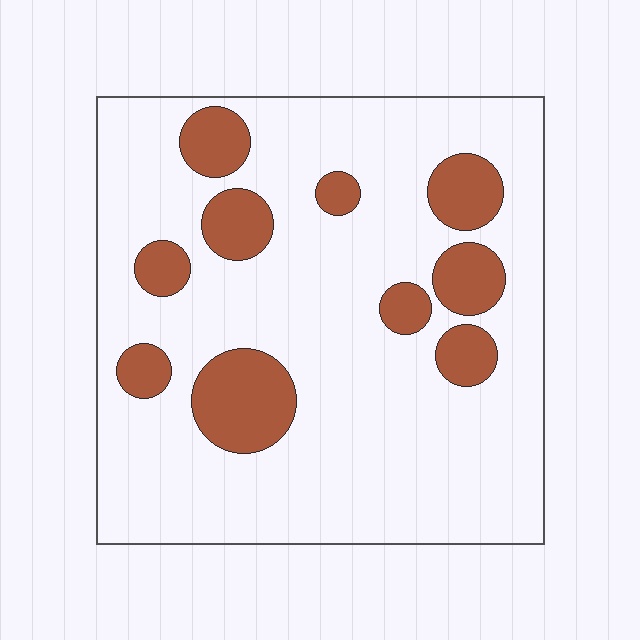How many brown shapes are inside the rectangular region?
10.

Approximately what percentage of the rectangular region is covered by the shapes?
Approximately 20%.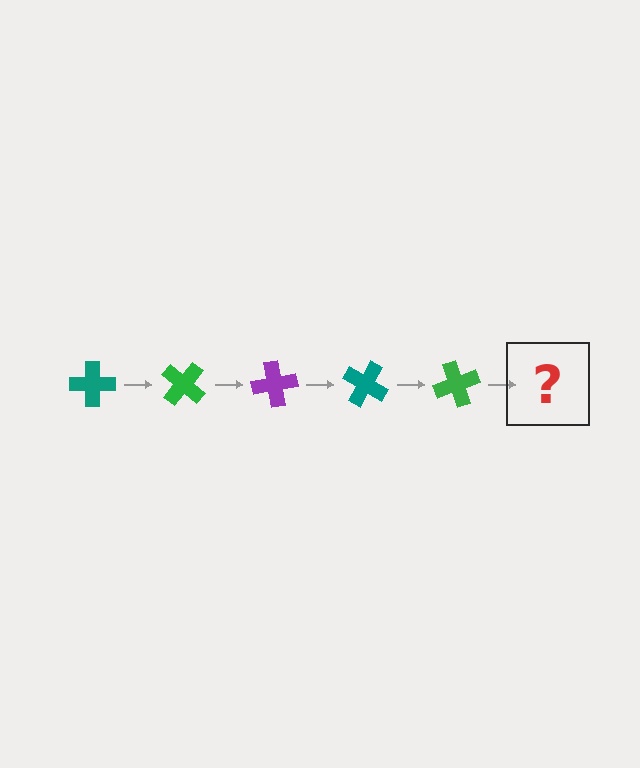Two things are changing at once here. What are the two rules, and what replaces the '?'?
The two rules are that it rotates 40 degrees each step and the color cycles through teal, green, and purple. The '?' should be a purple cross, rotated 200 degrees from the start.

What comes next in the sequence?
The next element should be a purple cross, rotated 200 degrees from the start.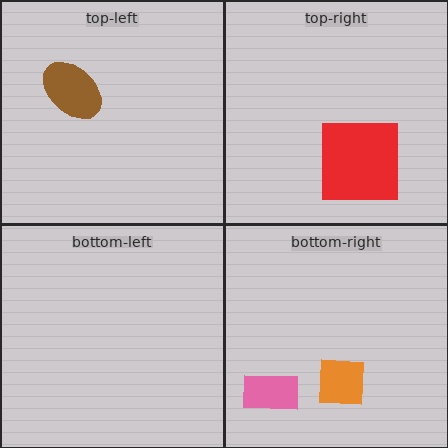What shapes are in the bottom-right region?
The orange square, the pink rectangle.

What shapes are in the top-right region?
The red square.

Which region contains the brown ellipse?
The top-left region.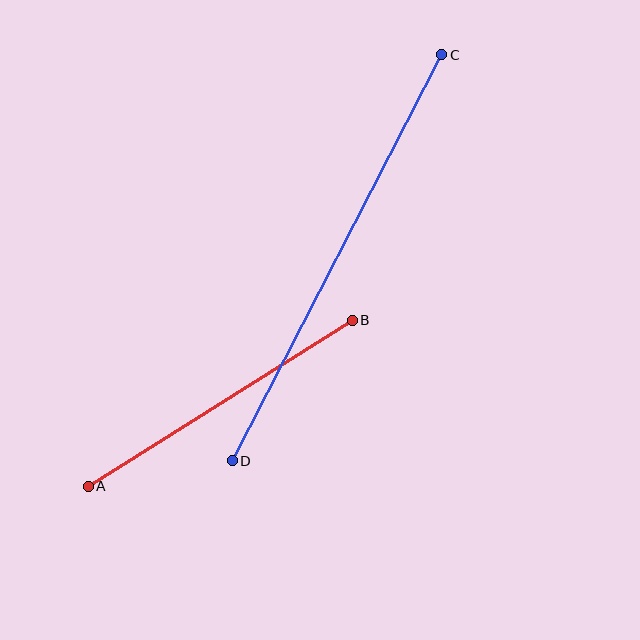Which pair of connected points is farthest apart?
Points C and D are farthest apart.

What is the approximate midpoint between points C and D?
The midpoint is at approximately (337, 258) pixels.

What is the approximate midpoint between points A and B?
The midpoint is at approximately (220, 403) pixels.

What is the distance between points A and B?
The distance is approximately 312 pixels.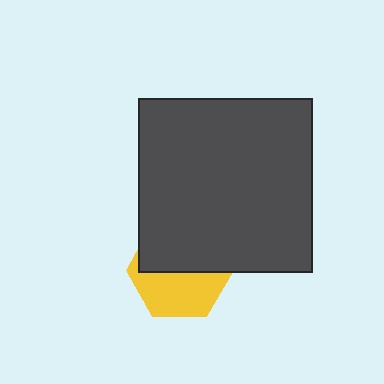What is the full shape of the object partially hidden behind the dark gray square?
The partially hidden object is a yellow hexagon.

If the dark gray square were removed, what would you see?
You would see the complete yellow hexagon.